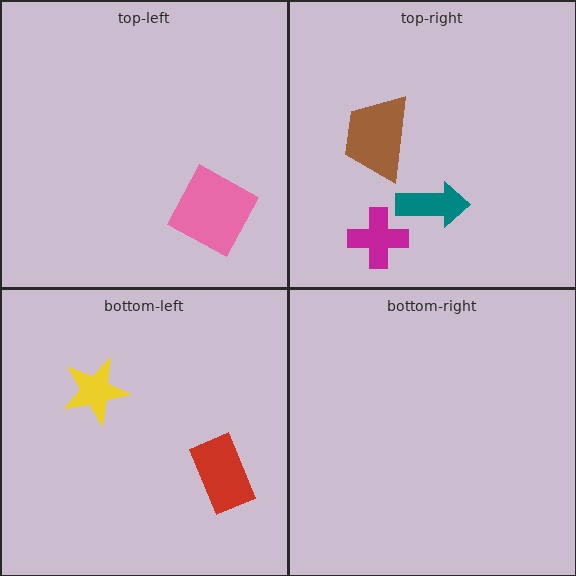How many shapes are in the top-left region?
1.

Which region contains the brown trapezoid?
The top-right region.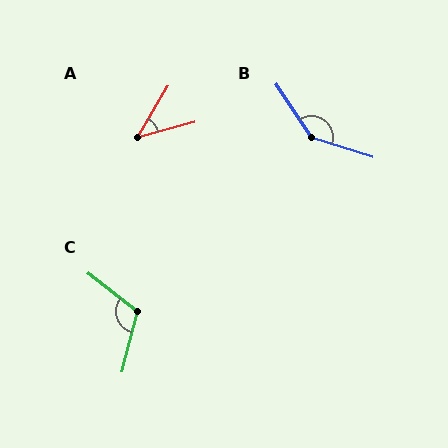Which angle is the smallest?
A, at approximately 45 degrees.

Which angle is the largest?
B, at approximately 141 degrees.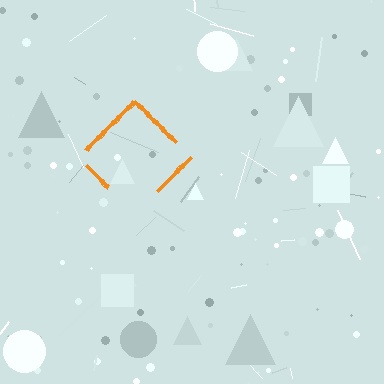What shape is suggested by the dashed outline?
The dashed outline suggests a diamond.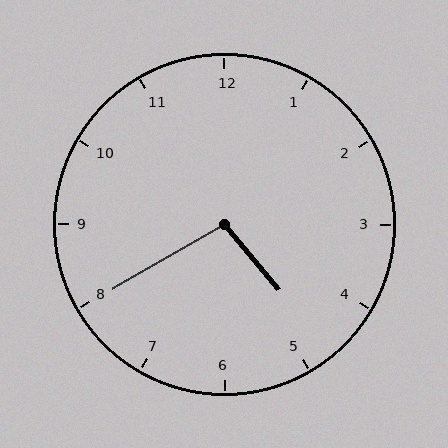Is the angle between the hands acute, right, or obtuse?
It is obtuse.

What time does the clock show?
4:40.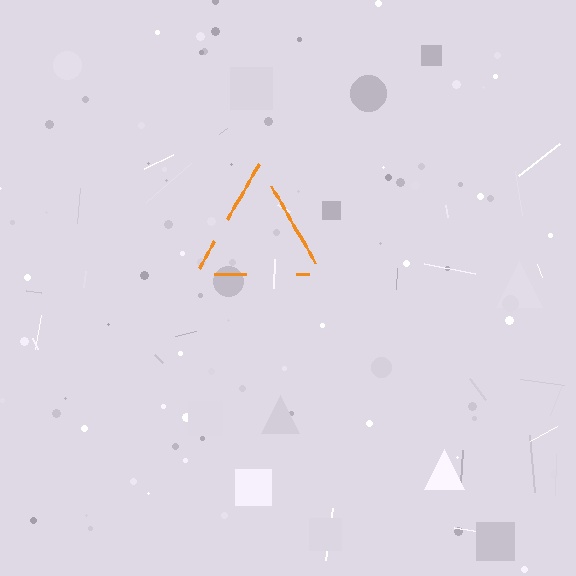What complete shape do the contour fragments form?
The contour fragments form a triangle.